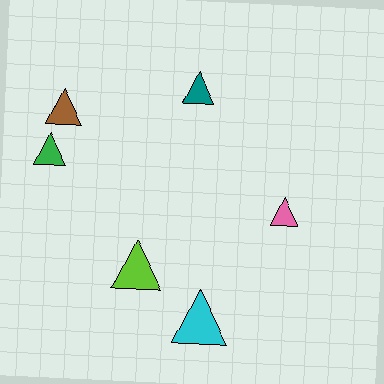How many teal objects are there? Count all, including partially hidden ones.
There is 1 teal object.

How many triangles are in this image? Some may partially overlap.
There are 6 triangles.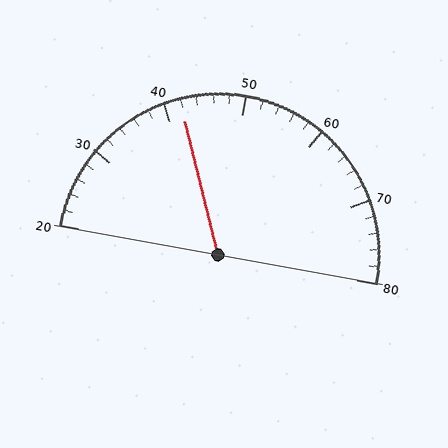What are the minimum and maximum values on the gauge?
The gauge ranges from 20 to 80.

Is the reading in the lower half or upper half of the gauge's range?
The reading is in the lower half of the range (20 to 80).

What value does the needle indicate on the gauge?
The needle indicates approximately 42.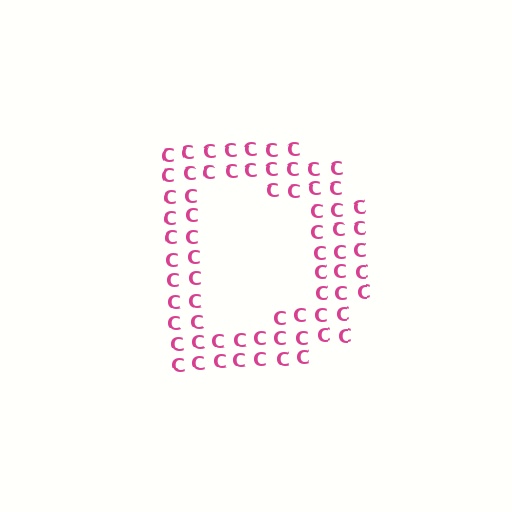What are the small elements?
The small elements are letter C's.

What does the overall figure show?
The overall figure shows the letter D.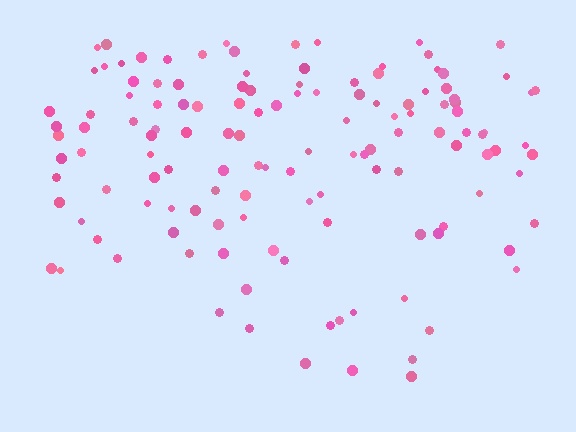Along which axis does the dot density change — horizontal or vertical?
Vertical.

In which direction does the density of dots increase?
From bottom to top, with the top side densest.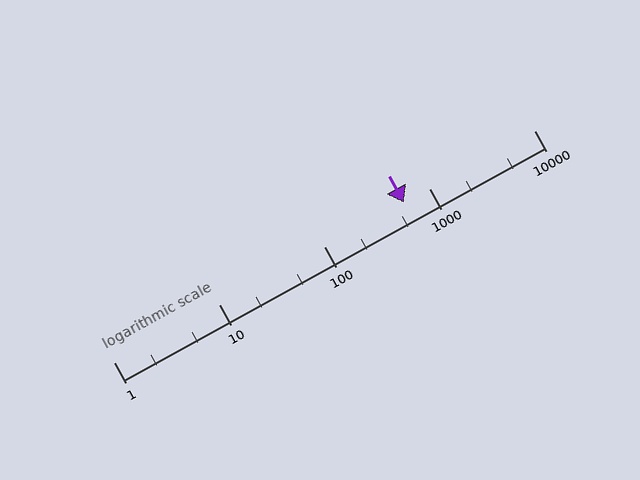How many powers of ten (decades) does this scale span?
The scale spans 4 decades, from 1 to 10000.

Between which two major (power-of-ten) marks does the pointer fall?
The pointer is between 100 and 1000.